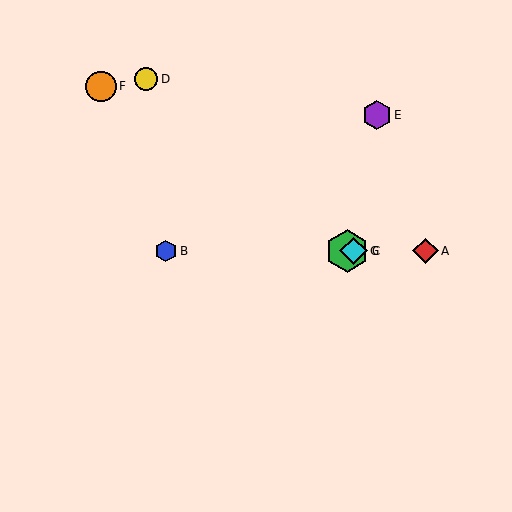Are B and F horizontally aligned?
No, B is at y≈251 and F is at y≈86.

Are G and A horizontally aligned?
Yes, both are at y≈251.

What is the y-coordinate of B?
Object B is at y≈251.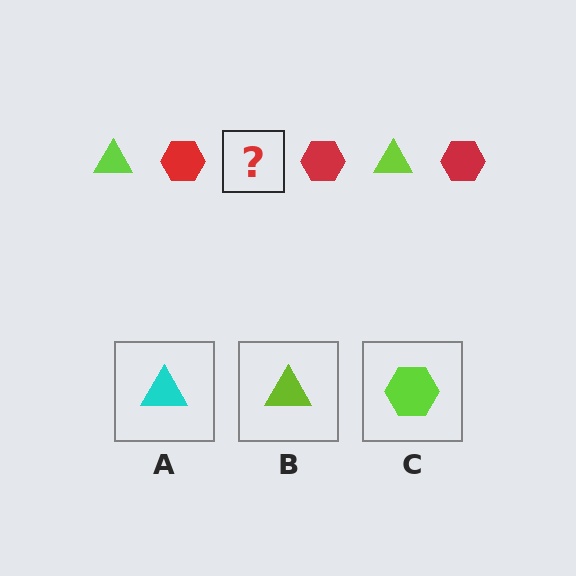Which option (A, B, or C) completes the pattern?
B.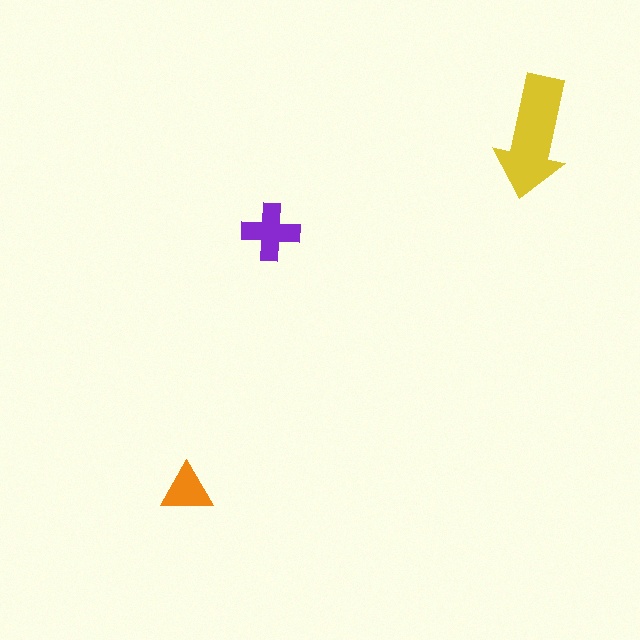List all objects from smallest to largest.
The orange triangle, the purple cross, the yellow arrow.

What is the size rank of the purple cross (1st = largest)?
2nd.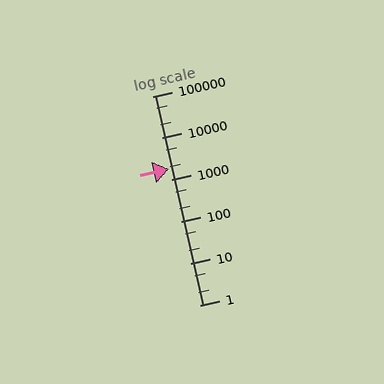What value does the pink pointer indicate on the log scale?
The pointer indicates approximately 1800.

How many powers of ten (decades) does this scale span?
The scale spans 5 decades, from 1 to 100000.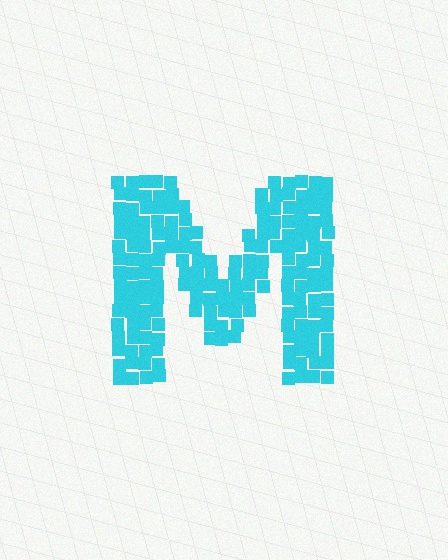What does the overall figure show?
The overall figure shows the letter M.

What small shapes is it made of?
It is made of small squares.